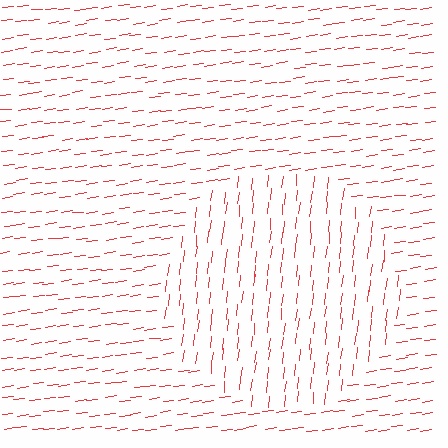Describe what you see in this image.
The image is filled with small red line segments. A circle region in the image has lines oriented differently from the surrounding lines, creating a visible texture boundary.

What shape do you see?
I see a circle.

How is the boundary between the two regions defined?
The boundary is defined purely by a change in line orientation (approximately 77 degrees difference). All lines are the same color and thickness.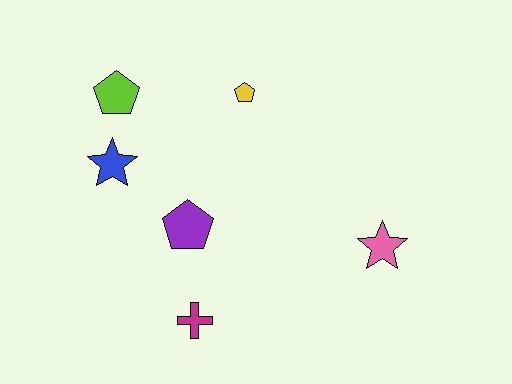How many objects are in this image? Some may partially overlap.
There are 6 objects.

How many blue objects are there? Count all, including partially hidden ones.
There is 1 blue object.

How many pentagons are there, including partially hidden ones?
There are 3 pentagons.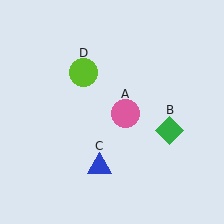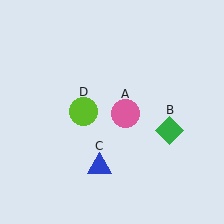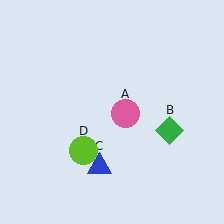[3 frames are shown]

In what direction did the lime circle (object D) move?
The lime circle (object D) moved down.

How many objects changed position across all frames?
1 object changed position: lime circle (object D).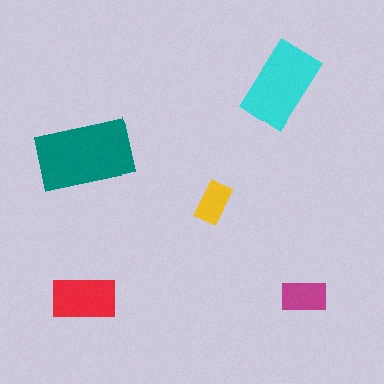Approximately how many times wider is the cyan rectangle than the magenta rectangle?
About 2 times wider.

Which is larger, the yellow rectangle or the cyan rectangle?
The cyan one.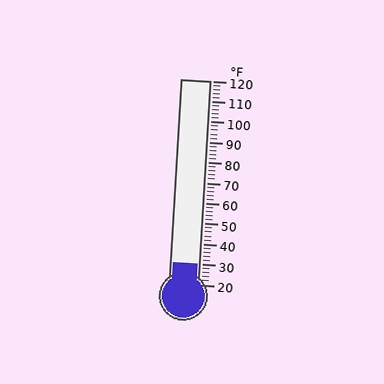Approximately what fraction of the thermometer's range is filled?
The thermometer is filled to approximately 10% of its range.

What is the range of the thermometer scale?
The thermometer scale ranges from 20°F to 120°F.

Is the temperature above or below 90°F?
The temperature is below 90°F.